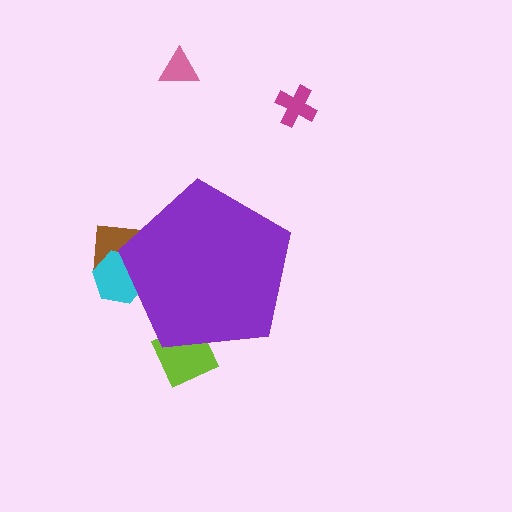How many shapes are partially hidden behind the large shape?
3 shapes are partially hidden.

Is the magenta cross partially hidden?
No, the magenta cross is fully visible.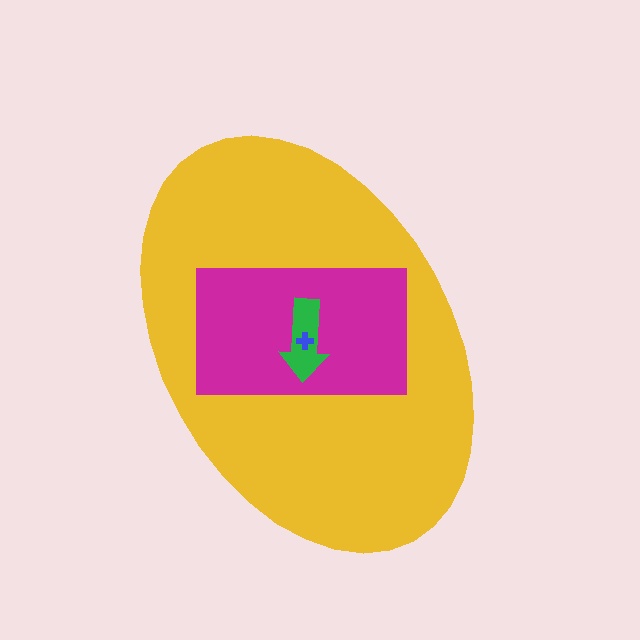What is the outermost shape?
The yellow ellipse.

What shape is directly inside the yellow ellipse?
The magenta rectangle.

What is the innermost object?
The blue cross.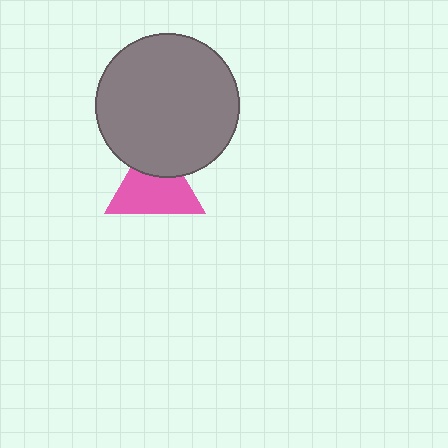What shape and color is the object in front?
The object in front is a gray circle.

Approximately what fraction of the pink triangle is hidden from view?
Roughly 32% of the pink triangle is hidden behind the gray circle.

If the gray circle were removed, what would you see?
You would see the complete pink triangle.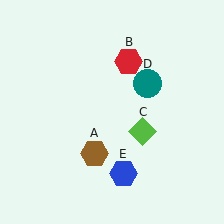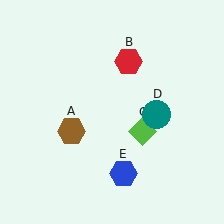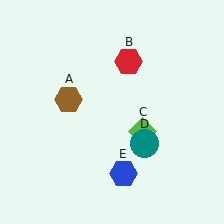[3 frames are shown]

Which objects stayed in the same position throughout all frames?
Red hexagon (object B) and lime diamond (object C) and blue hexagon (object E) remained stationary.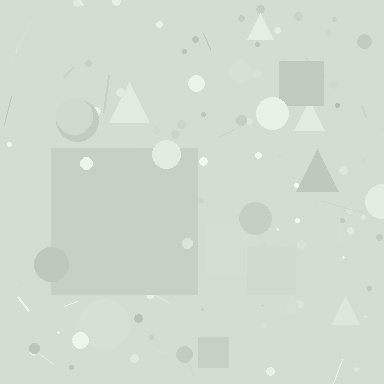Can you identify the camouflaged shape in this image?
The camouflaged shape is a square.